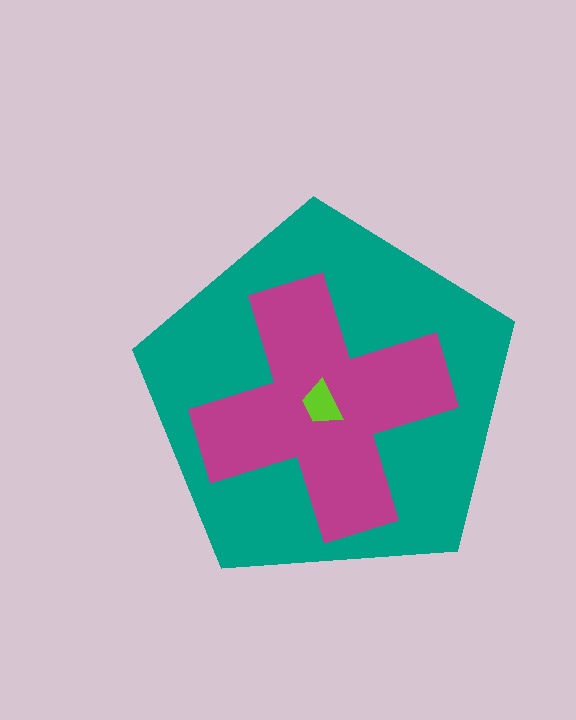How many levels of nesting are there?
3.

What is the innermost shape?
The lime trapezoid.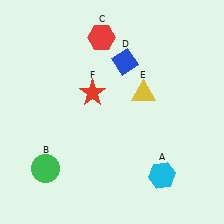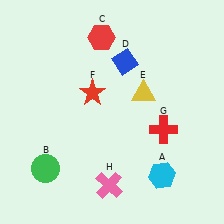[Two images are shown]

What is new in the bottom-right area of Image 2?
A red cross (G) was added in the bottom-right area of Image 2.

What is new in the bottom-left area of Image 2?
A pink cross (H) was added in the bottom-left area of Image 2.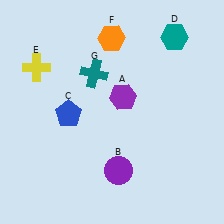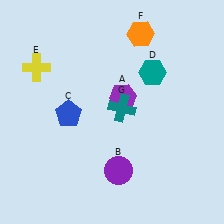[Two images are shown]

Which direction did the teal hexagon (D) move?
The teal hexagon (D) moved down.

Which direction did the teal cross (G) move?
The teal cross (G) moved down.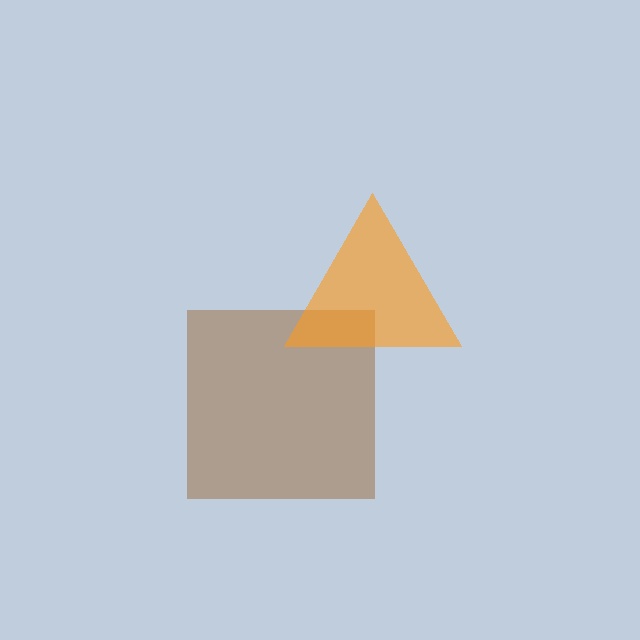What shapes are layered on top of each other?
The layered shapes are: a brown square, an orange triangle.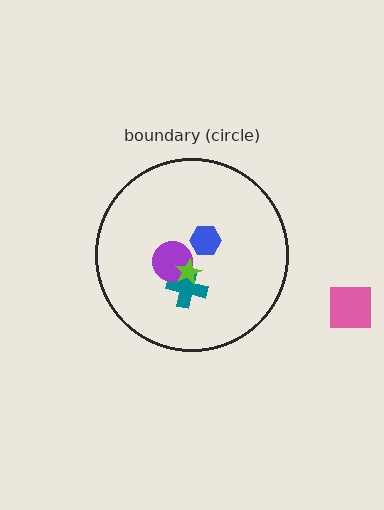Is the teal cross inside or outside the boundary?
Inside.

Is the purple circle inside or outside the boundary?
Inside.